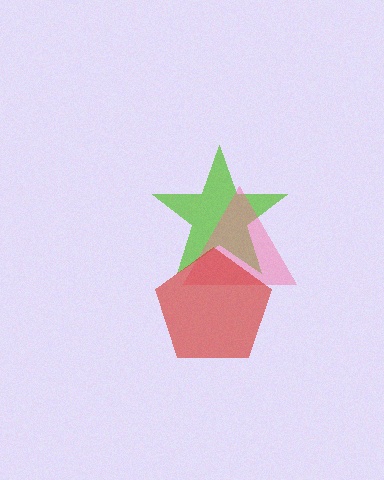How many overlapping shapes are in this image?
There are 3 overlapping shapes in the image.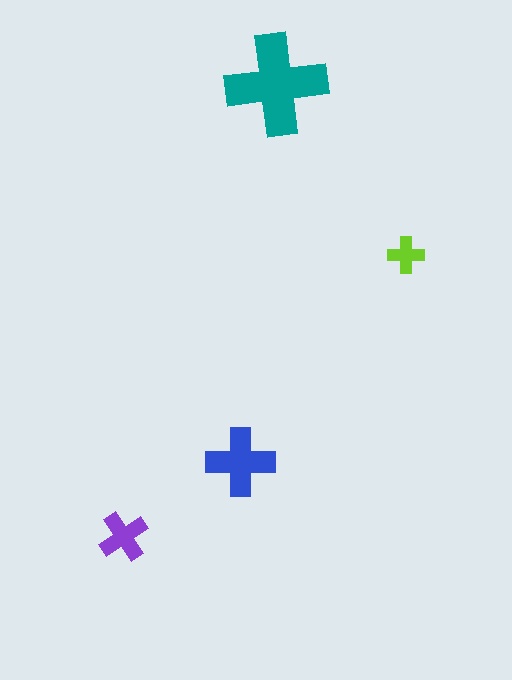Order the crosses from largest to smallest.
the teal one, the blue one, the purple one, the lime one.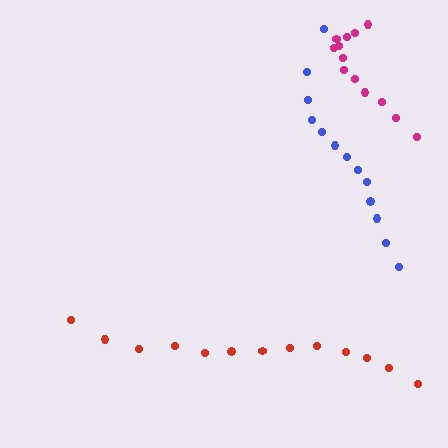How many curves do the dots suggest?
There are 3 distinct paths.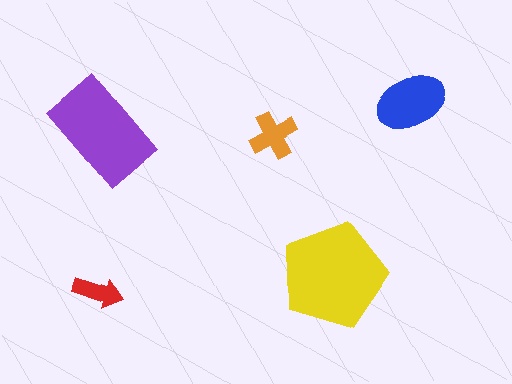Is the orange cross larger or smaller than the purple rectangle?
Smaller.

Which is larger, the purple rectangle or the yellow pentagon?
The yellow pentagon.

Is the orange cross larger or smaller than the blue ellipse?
Smaller.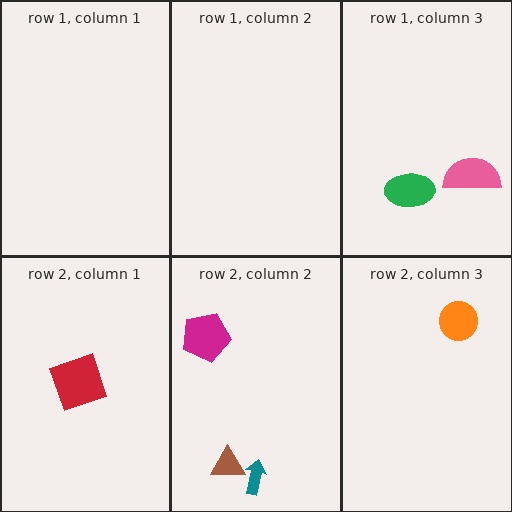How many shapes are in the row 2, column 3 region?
1.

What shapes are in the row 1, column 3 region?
The green ellipse, the pink semicircle.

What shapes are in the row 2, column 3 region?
The orange circle.